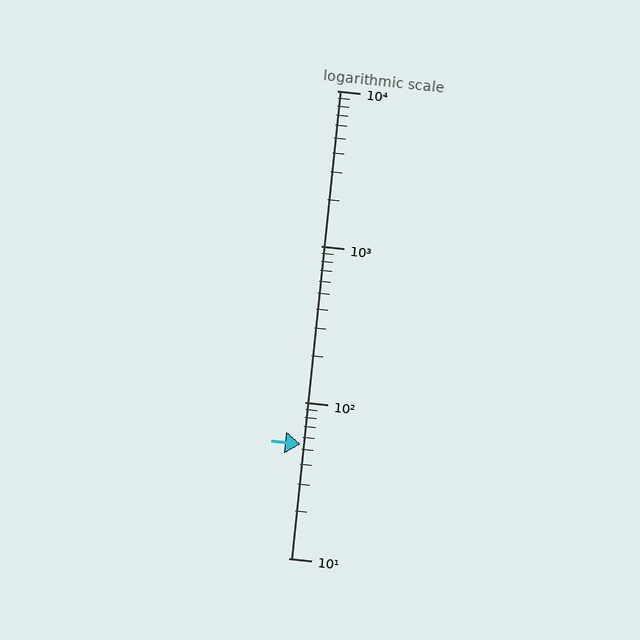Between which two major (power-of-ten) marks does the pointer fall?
The pointer is between 10 and 100.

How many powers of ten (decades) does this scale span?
The scale spans 3 decades, from 10 to 10000.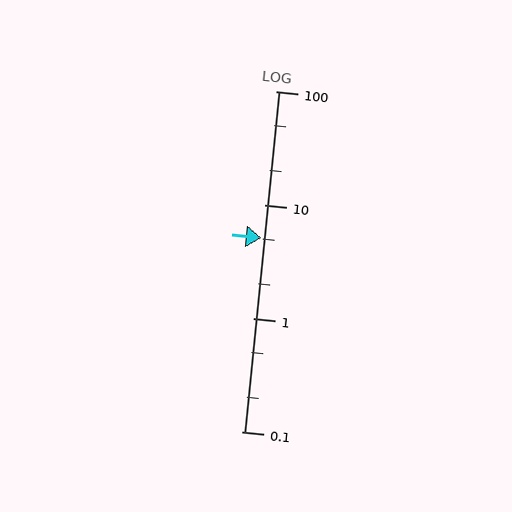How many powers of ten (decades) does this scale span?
The scale spans 3 decades, from 0.1 to 100.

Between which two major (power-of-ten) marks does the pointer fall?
The pointer is between 1 and 10.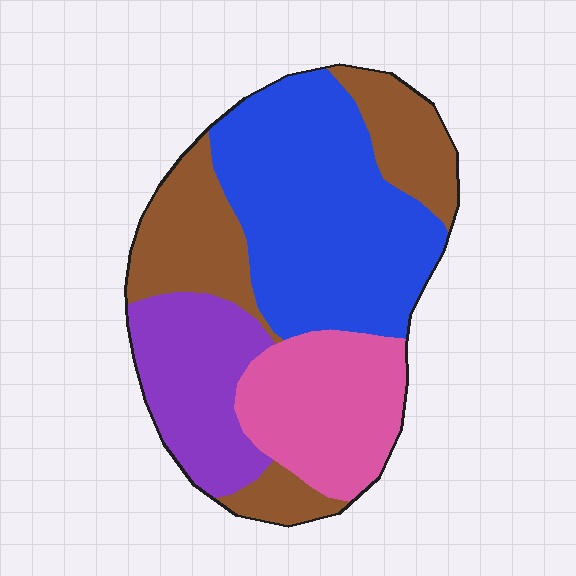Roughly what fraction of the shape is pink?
Pink takes up between a sixth and a third of the shape.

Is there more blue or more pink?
Blue.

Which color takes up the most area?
Blue, at roughly 35%.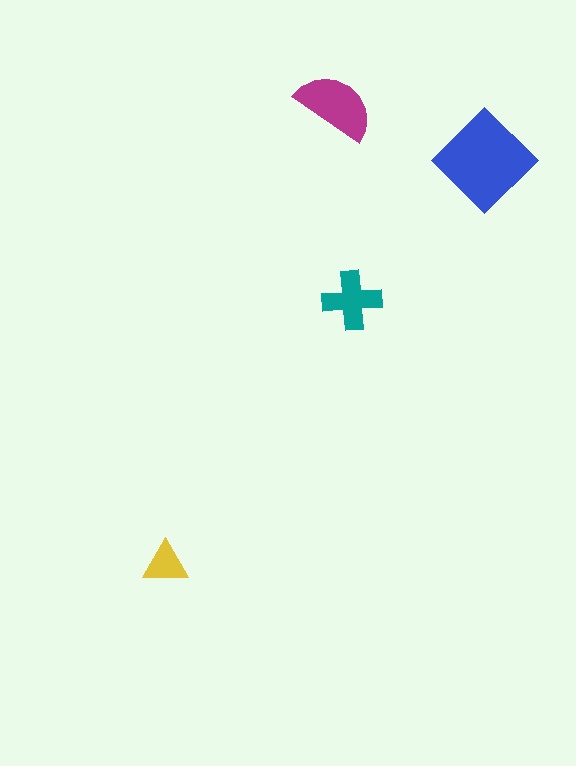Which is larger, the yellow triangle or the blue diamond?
The blue diamond.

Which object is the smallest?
The yellow triangle.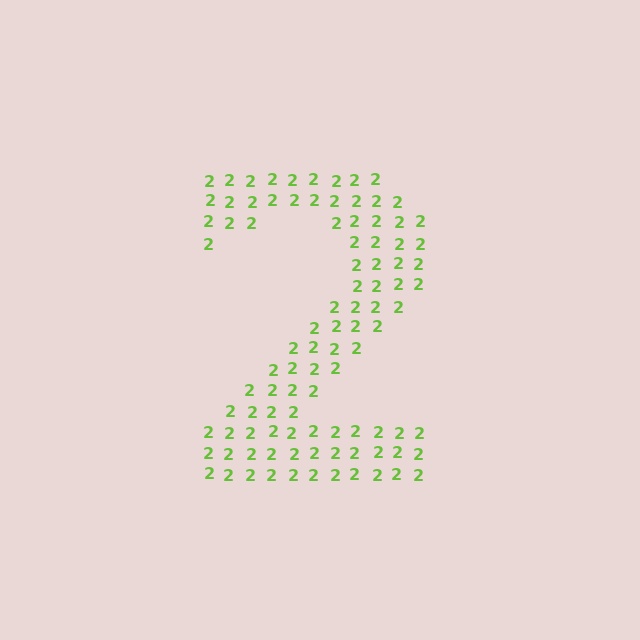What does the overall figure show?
The overall figure shows the digit 2.